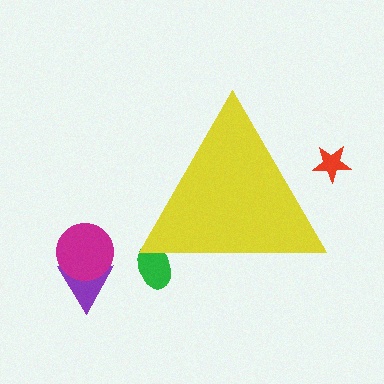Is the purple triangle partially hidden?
No, the purple triangle is fully visible.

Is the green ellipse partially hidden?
Yes, the green ellipse is partially hidden behind the yellow triangle.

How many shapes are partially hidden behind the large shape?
2 shapes are partially hidden.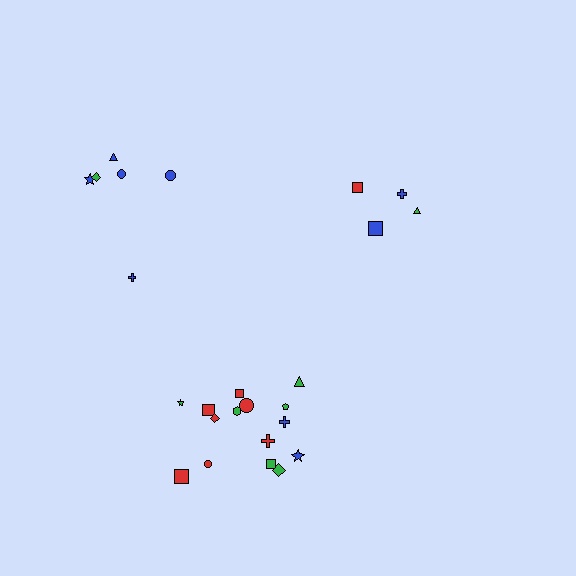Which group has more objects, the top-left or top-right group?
The top-left group.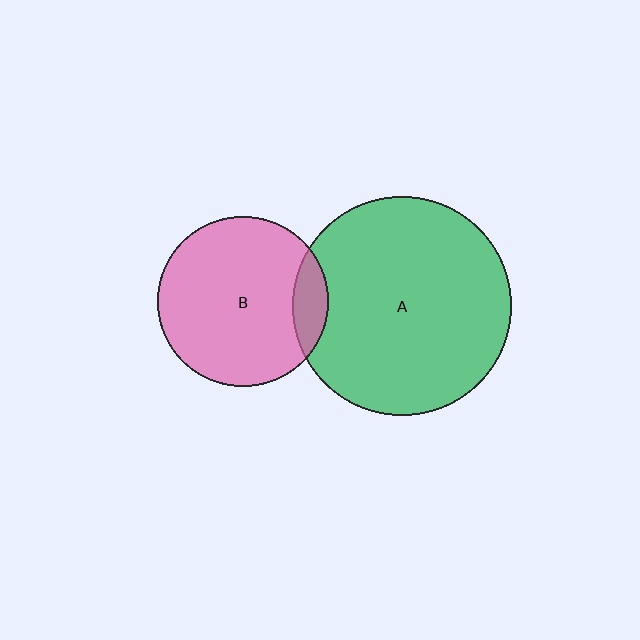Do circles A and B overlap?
Yes.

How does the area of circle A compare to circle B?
Approximately 1.7 times.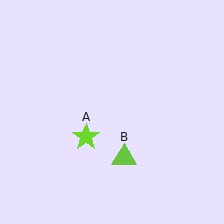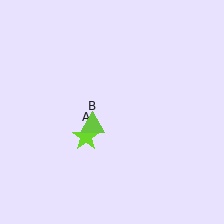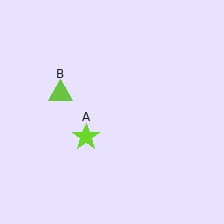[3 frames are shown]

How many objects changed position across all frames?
1 object changed position: lime triangle (object B).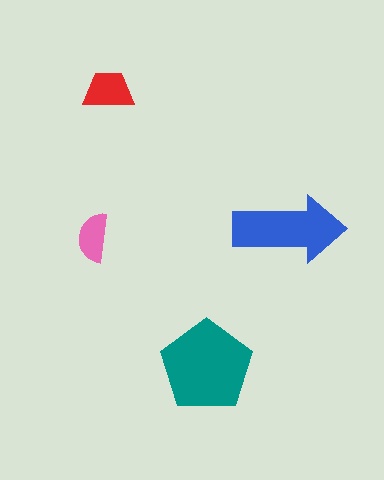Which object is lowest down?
The teal pentagon is bottommost.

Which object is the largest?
The teal pentagon.